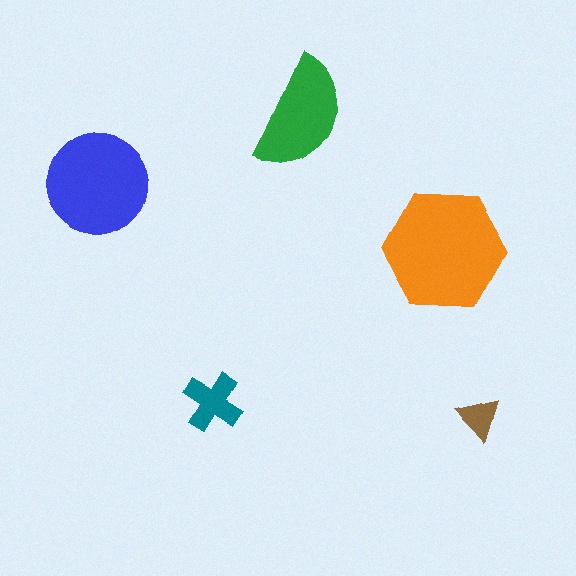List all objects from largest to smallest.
The orange hexagon, the blue circle, the green semicircle, the teal cross, the brown triangle.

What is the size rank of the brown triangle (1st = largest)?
5th.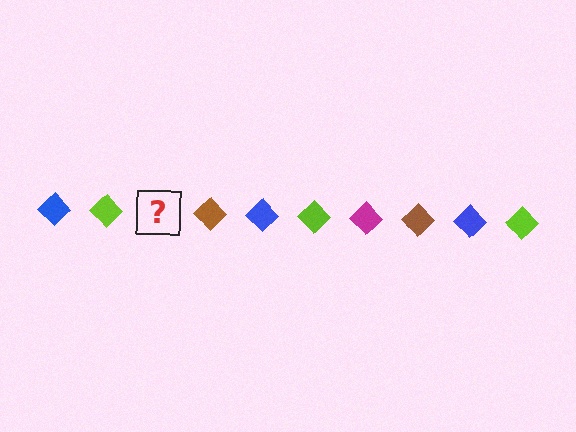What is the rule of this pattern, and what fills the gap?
The rule is that the pattern cycles through blue, lime, magenta, brown diamonds. The gap should be filled with a magenta diamond.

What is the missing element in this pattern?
The missing element is a magenta diamond.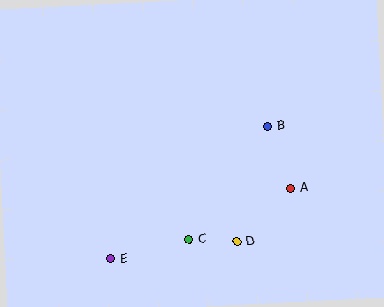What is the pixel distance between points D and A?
The distance between D and A is 76 pixels.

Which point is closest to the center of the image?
Point B at (267, 126) is closest to the center.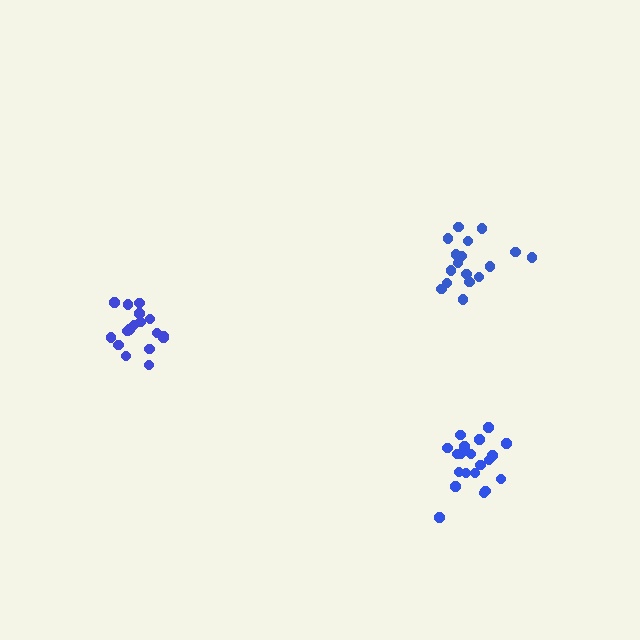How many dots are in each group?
Group 1: 17 dots, Group 2: 17 dots, Group 3: 20 dots (54 total).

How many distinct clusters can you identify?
There are 3 distinct clusters.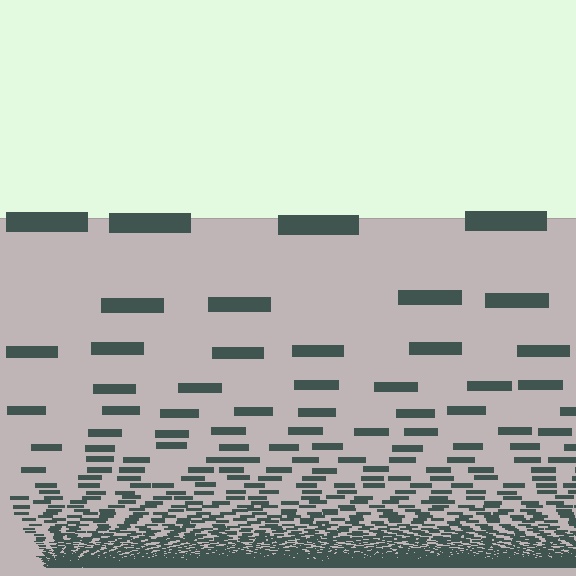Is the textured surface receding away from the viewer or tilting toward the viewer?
The surface appears to tilt toward the viewer. Texture elements get larger and sparser toward the top.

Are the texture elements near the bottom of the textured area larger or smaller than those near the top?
Smaller. The gradient is inverted — elements near the bottom are smaller and denser.